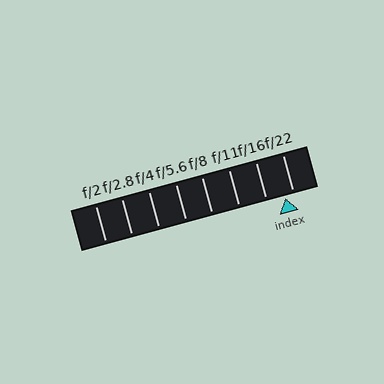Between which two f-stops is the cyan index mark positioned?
The index mark is between f/16 and f/22.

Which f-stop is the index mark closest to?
The index mark is closest to f/22.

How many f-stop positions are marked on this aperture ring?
There are 8 f-stop positions marked.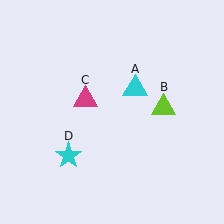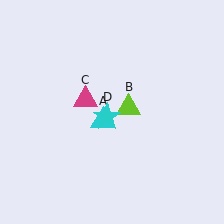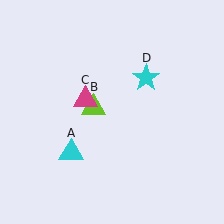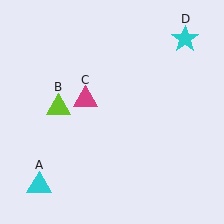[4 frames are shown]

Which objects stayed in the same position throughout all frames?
Magenta triangle (object C) remained stationary.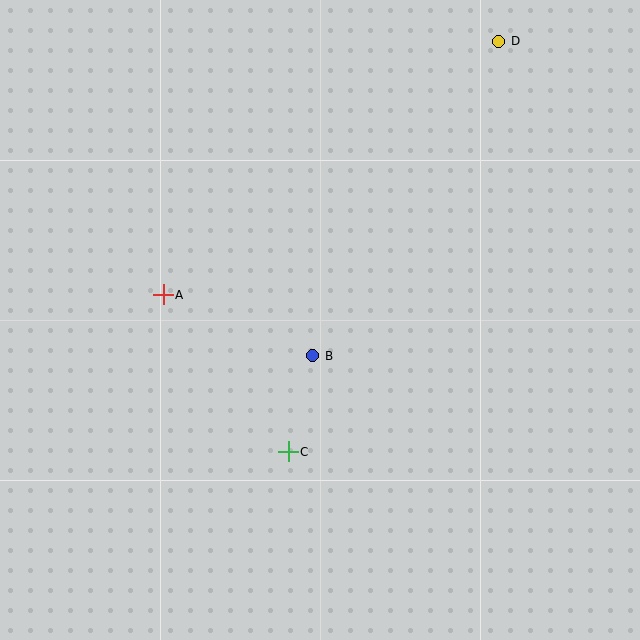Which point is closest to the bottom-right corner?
Point C is closest to the bottom-right corner.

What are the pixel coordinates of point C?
Point C is at (288, 452).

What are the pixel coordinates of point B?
Point B is at (313, 356).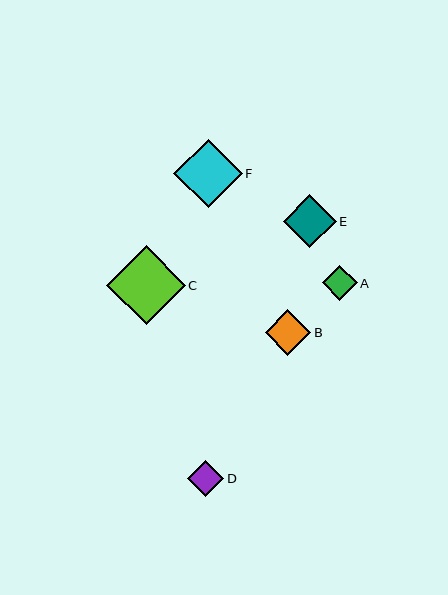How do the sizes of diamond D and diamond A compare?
Diamond D and diamond A are approximately the same size.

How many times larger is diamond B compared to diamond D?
Diamond B is approximately 1.3 times the size of diamond D.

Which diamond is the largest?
Diamond C is the largest with a size of approximately 79 pixels.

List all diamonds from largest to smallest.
From largest to smallest: C, F, E, B, D, A.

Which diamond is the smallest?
Diamond A is the smallest with a size of approximately 35 pixels.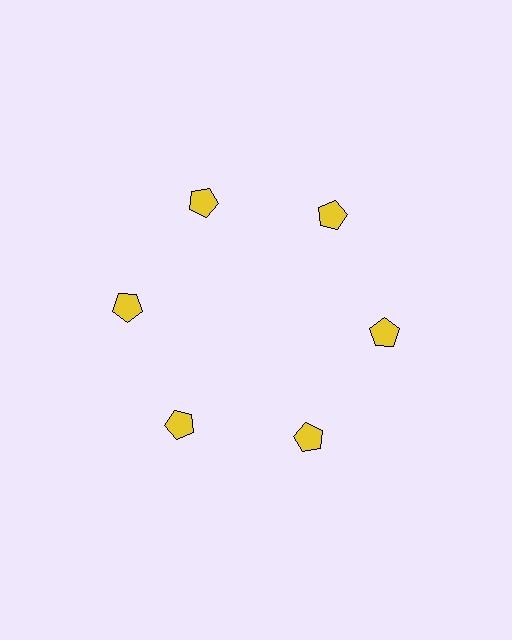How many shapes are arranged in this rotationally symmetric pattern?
There are 6 shapes, arranged in 6 groups of 1.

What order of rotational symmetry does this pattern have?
This pattern has 6-fold rotational symmetry.